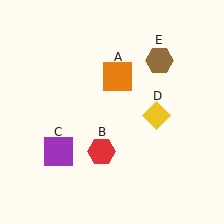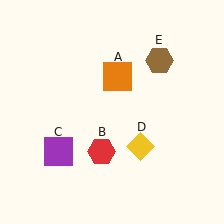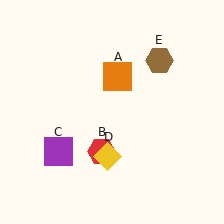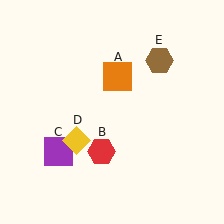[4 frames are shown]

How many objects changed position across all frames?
1 object changed position: yellow diamond (object D).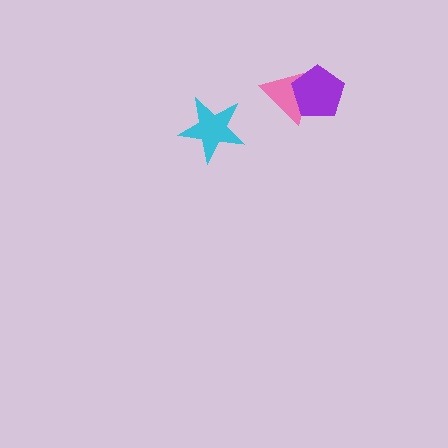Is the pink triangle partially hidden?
Yes, it is partially covered by another shape.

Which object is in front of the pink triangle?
The purple pentagon is in front of the pink triangle.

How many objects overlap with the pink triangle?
1 object overlaps with the pink triangle.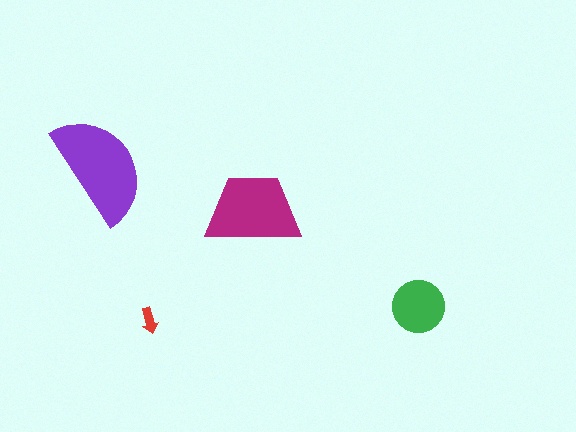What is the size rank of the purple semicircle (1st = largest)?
1st.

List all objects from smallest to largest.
The red arrow, the green circle, the magenta trapezoid, the purple semicircle.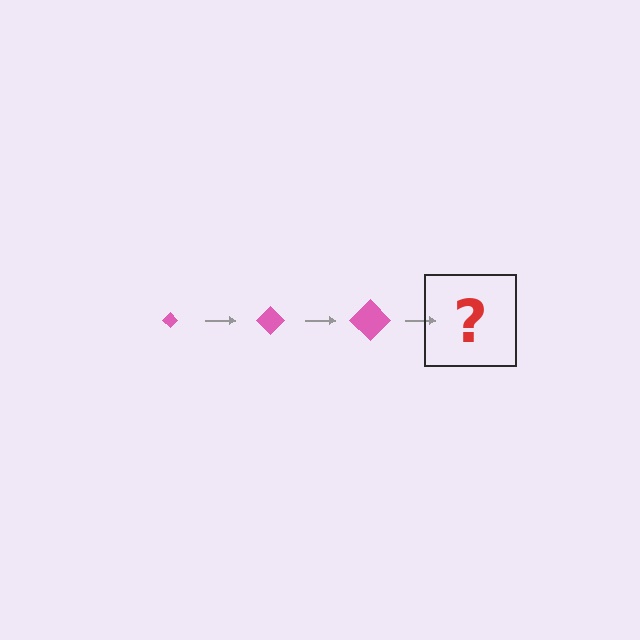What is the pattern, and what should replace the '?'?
The pattern is that the diamond gets progressively larger each step. The '?' should be a pink diamond, larger than the previous one.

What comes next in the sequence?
The next element should be a pink diamond, larger than the previous one.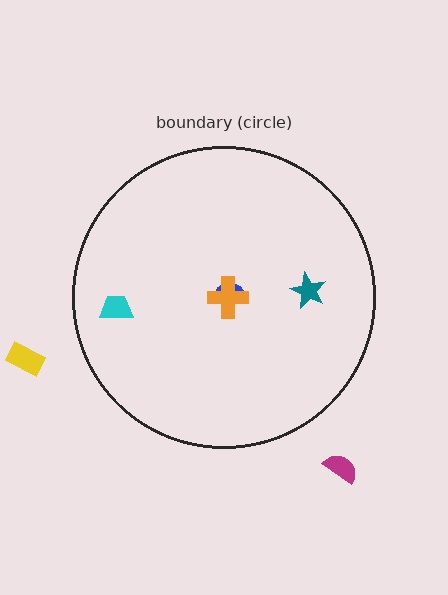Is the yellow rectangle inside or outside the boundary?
Outside.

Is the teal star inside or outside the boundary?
Inside.